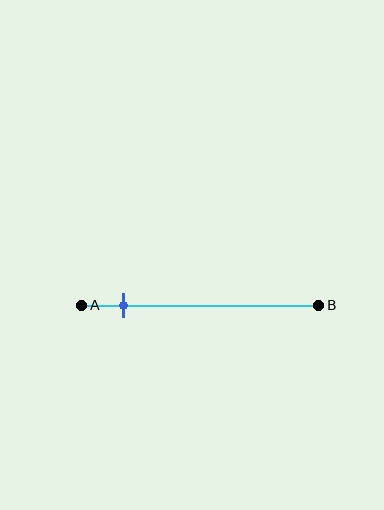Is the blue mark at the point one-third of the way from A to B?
No, the mark is at about 20% from A, not at the 33% one-third point.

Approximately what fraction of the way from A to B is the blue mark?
The blue mark is approximately 20% of the way from A to B.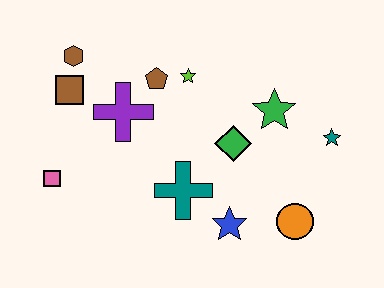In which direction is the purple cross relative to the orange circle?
The purple cross is to the left of the orange circle.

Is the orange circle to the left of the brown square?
No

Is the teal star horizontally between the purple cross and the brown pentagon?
No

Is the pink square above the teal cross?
Yes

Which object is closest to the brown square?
The brown hexagon is closest to the brown square.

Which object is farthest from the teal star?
The pink square is farthest from the teal star.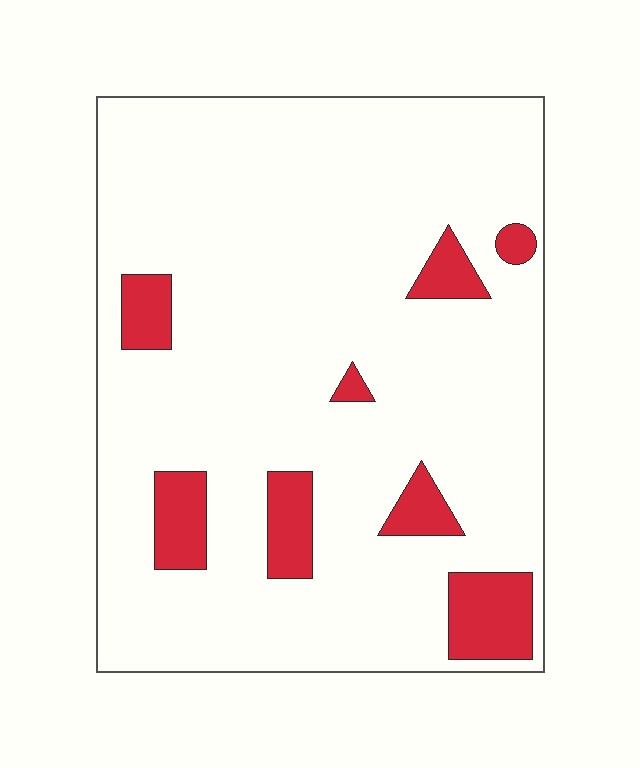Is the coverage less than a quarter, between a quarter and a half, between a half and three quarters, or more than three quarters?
Less than a quarter.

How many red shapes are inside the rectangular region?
8.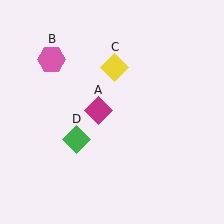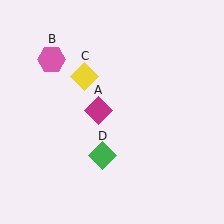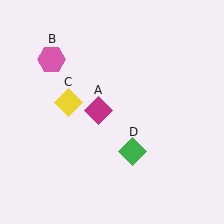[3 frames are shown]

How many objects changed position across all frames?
2 objects changed position: yellow diamond (object C), green diamond (object D).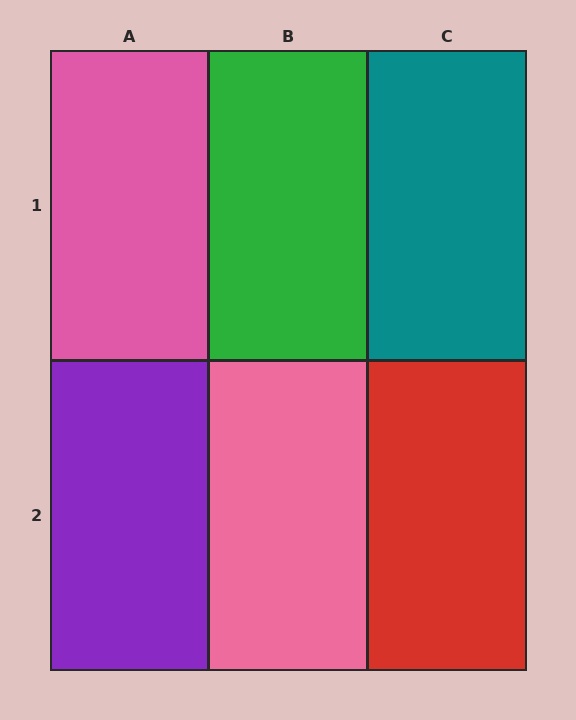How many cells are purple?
1 cell is purple.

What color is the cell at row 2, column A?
Purple.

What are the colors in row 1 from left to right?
Pink, green, teal.